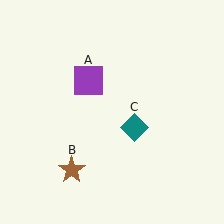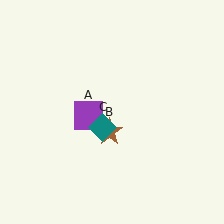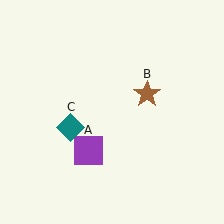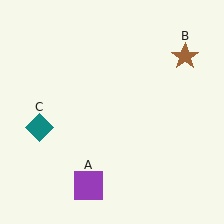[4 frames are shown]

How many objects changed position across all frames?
3 objects changed position: purple square (object A), brown star (object B), teal diamond (object C).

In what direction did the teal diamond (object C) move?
The teal diamond (object C) moved left.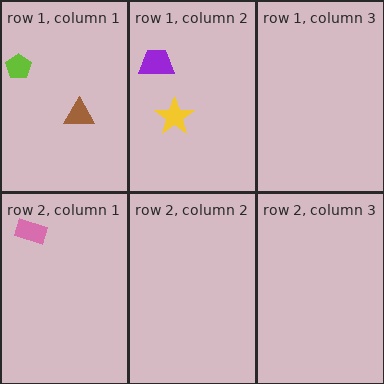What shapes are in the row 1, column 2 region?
The yellow star, the purple trapezoid.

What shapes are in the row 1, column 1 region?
The lime pentagon, the brown triangle.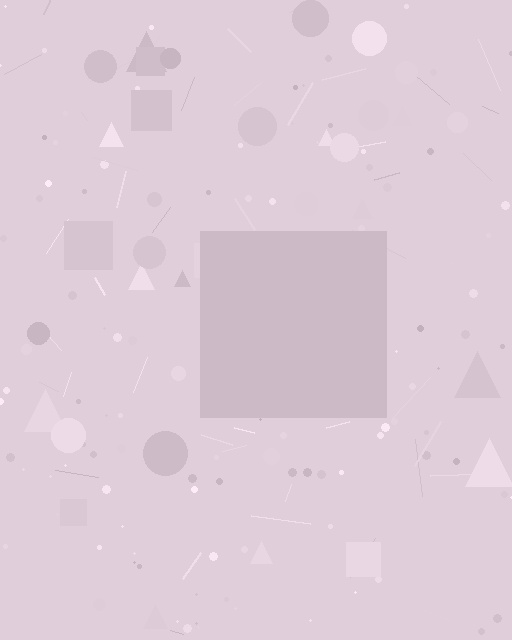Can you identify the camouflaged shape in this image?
The camouflaged shape is a square.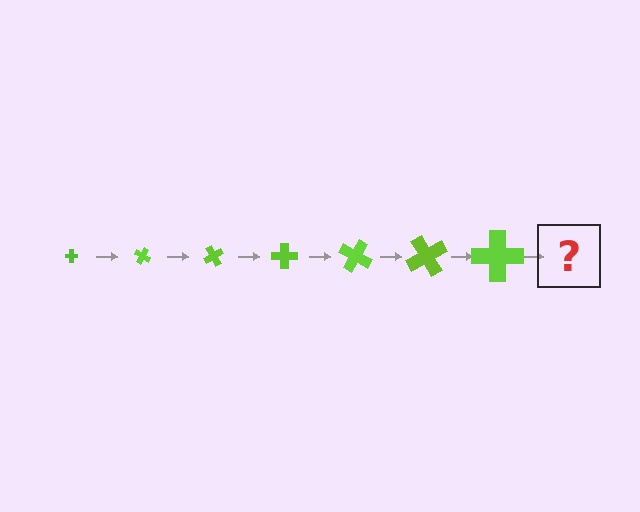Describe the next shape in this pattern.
It should be a cross, larger than the previous one and rotated 210 degrees from the start.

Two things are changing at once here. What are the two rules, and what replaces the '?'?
The two rules are that the cross grows larger each step and it rotates 30 degrees each step. The '?' should be a cross, larger than the previous one and rotated 210 degrees from the start.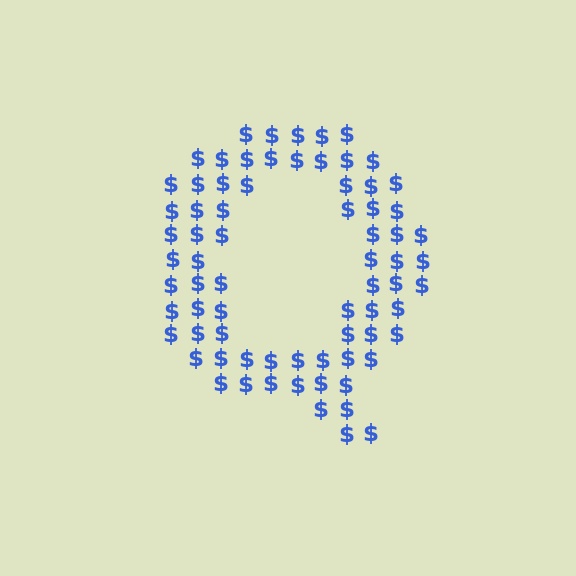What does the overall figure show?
The overall figure shows the letter Q.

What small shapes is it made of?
It is made of small dollar signs.